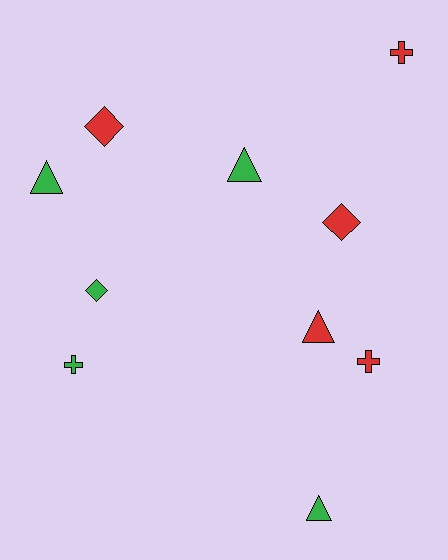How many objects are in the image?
There are 10 objects.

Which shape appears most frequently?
Triangle, with 4 objects.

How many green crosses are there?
There is 1 green cross.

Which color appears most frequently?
Green, with 5 objects.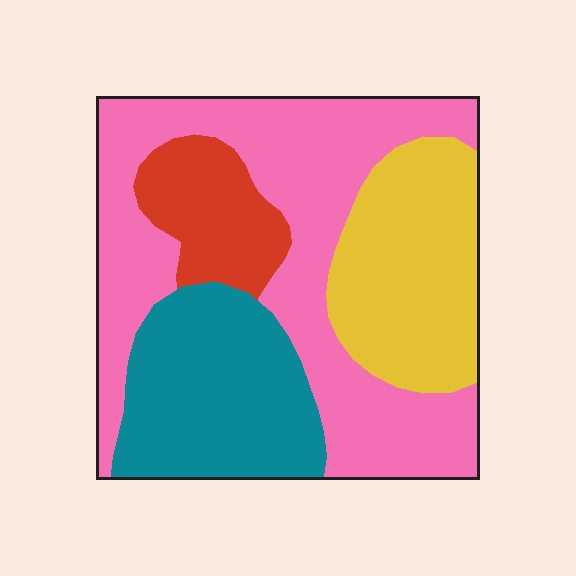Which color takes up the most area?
Pink, at roughly 45%.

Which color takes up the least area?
Red, at roughly 10%.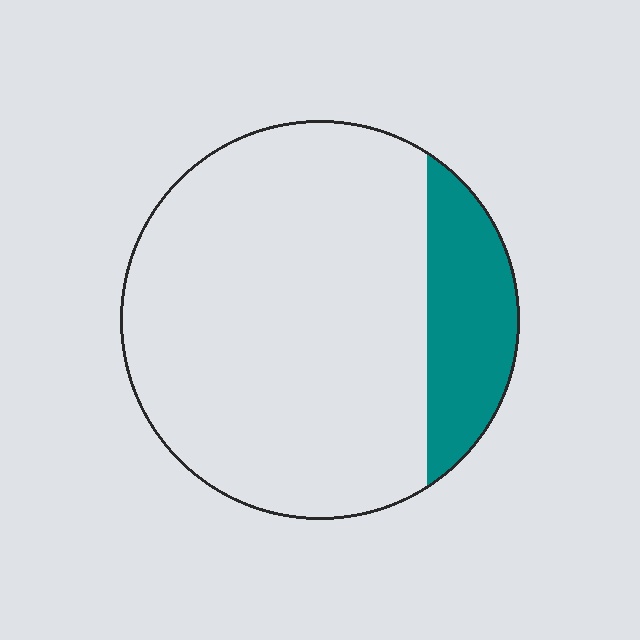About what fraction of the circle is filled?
About one sixth (1/6).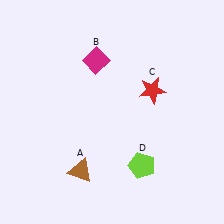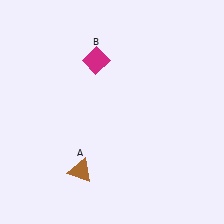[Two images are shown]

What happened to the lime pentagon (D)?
The lime pentagon (D) was removed in Image 2. It was in the bottom-right area of Image 1.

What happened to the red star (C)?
The red star (C) was removed in Image 2. It was in the top-right area of Image 1.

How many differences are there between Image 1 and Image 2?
There are 2 differences between the two images.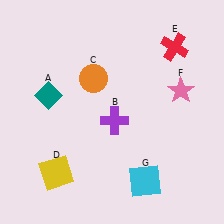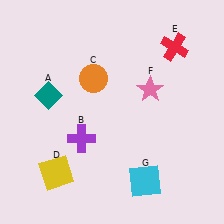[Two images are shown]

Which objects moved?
The objects that moved are: the purple cross (B), the pink star (F).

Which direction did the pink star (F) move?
The pink star (F) moved left.